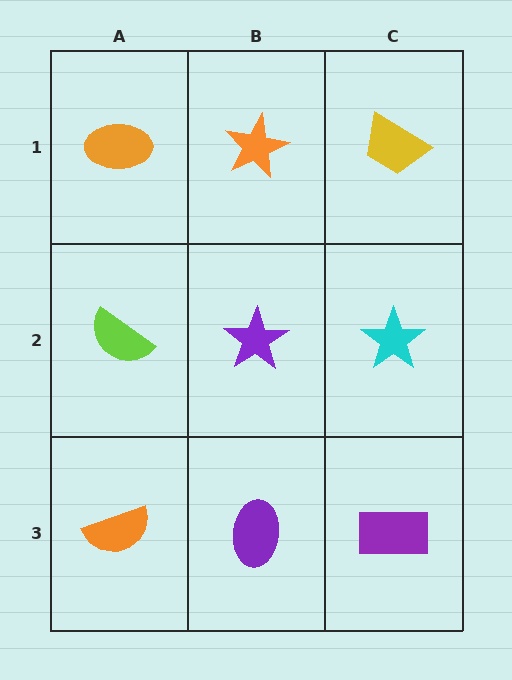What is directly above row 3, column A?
A lime semicircle.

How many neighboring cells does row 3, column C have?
2.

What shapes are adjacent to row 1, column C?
A cyan star (row 2, column C), an orange star (row 1, column B).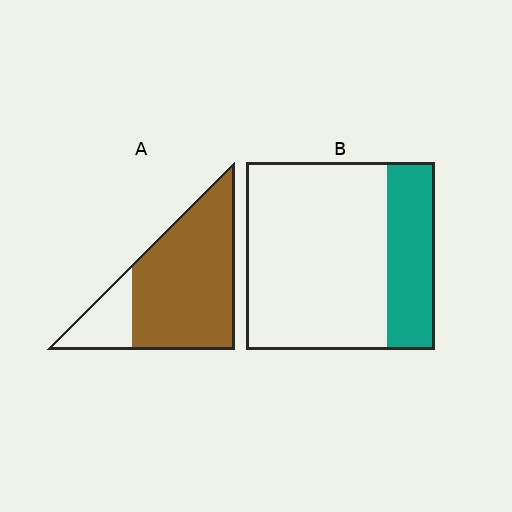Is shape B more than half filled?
No.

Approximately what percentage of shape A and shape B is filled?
A is approximately 80% and B is approximately 25%.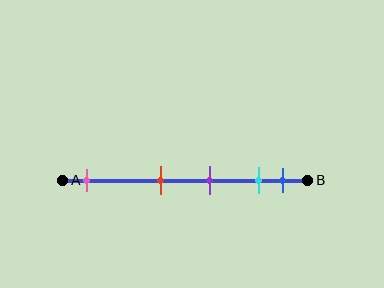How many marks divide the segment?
There are 5 marks dividing the segment.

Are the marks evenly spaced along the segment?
No, the marks are not evenly spaced.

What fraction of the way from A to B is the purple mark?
The purple mark is approximately 60% (0.6) of the way from A to B.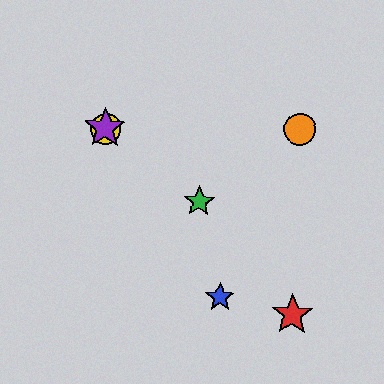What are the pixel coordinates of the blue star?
The blue star is at (220, 297).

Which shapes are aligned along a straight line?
The blue star, the yellow circle, the purple star are aligned along a straight line.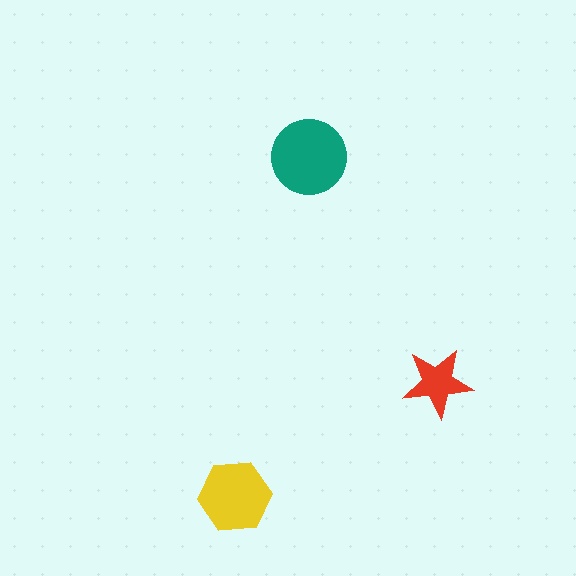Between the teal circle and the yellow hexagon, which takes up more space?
The teal circle.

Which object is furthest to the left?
The yellow hexagon is leftmost.